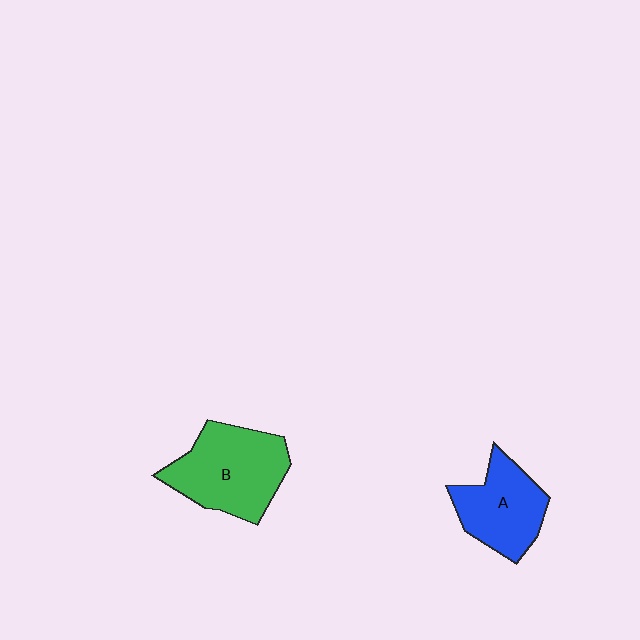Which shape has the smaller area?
Shape A (blue).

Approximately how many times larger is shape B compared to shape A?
Approximately 1.3 times.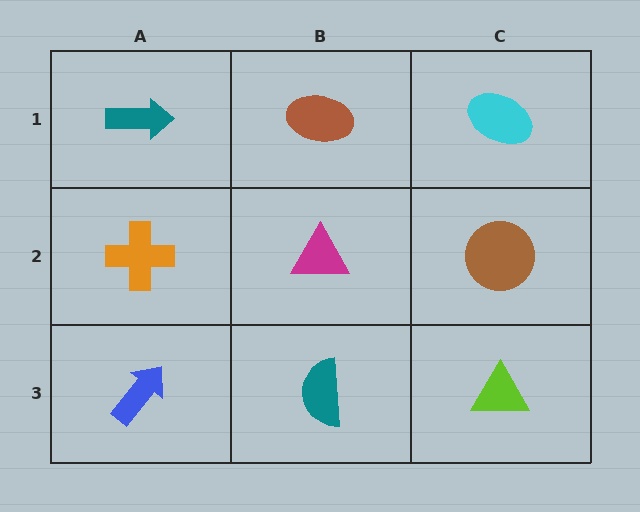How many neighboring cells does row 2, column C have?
3.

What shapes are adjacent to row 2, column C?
A cyan ellipse (row 1, column C), a lime triangle (row 3, column C), a magenta triangle (row 2, column B).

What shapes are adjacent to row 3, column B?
A magenta triangle (row 2, column B), a blue arrow (row 3, column A), a lime triangle (row 3, column C).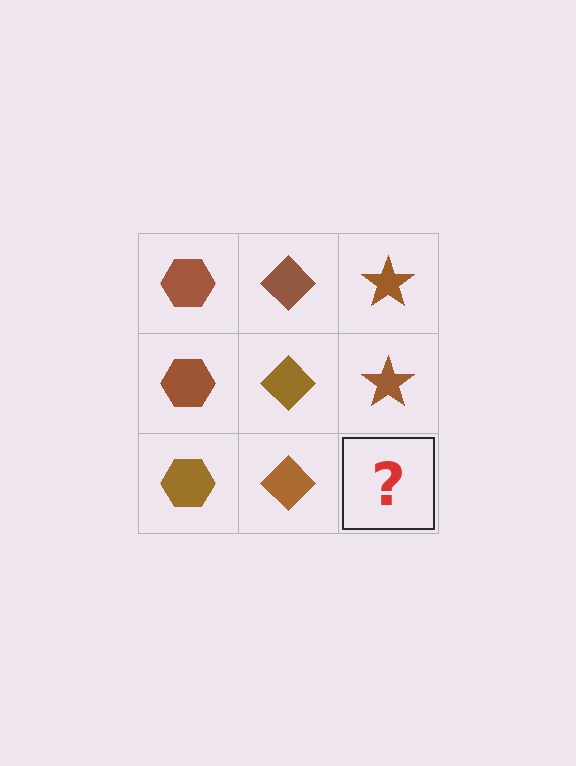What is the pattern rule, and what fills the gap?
The rule is that each column has a consistent shape. The gap should be filled with a brown star.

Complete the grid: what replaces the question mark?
The question mark should be replaced with a brown star.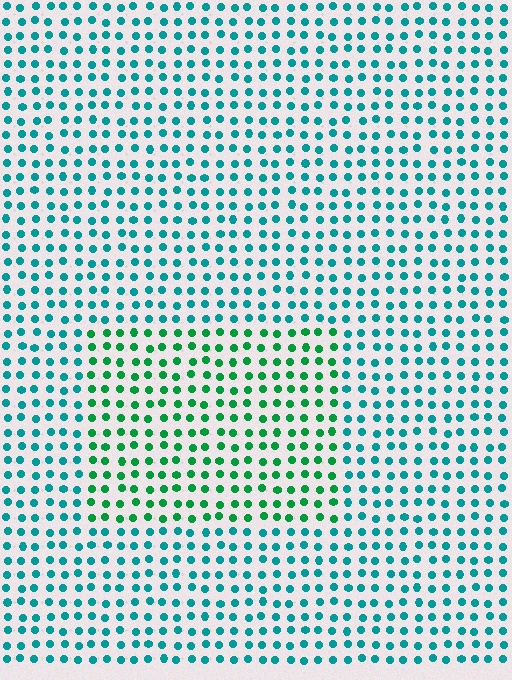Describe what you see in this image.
The image is filled with small teal elements in a uniform arrangement. A rectangle-shaped region is visible where the elements are tinted to a slightly different hue, forming a subtle color boundary.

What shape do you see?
I see a rectangle.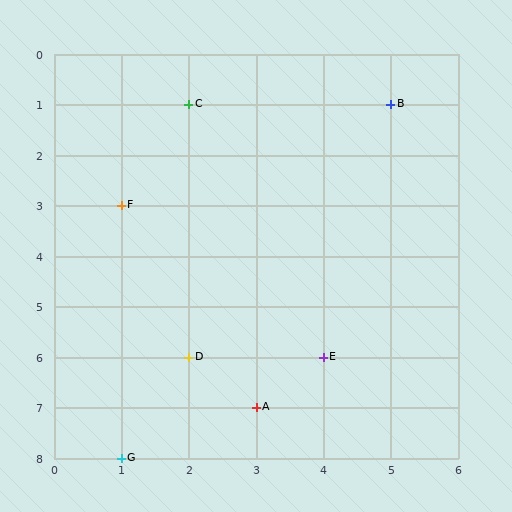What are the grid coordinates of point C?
Point C is at grid coordinates (2, 1).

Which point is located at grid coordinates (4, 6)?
Point E is at (4, 6).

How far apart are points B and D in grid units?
Points B and D are 3 columns and 5 rows apart (about 5.8 grid units diagonally).